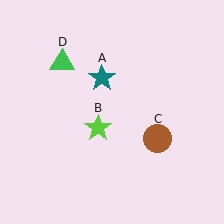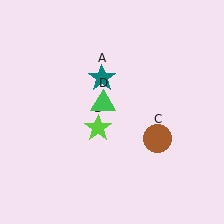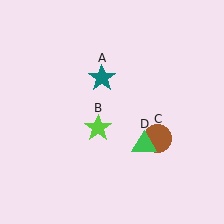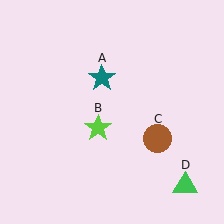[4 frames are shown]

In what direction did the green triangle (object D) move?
The green triangle (object D) moved down and to the right.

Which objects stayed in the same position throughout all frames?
Teal star (object A) and lime star (object B) and brown circle (object C) remained stationary.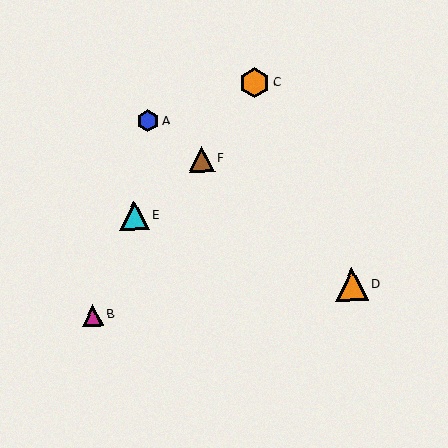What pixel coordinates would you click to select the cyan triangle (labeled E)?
Click at (134, 216) to select the cyan triangle E.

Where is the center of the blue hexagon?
The center of the blue hexagon is at (148, 121).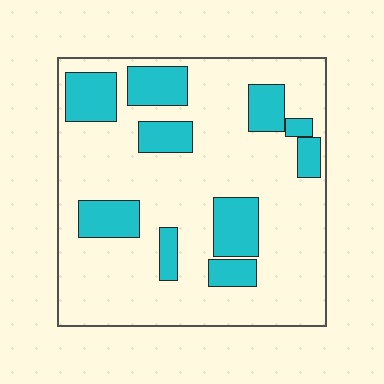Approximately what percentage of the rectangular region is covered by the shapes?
Approximately 25%.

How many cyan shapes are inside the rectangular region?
10.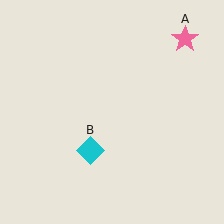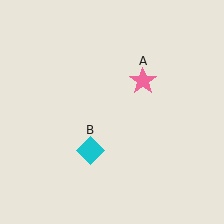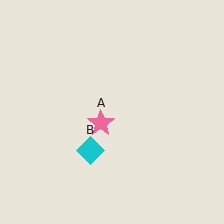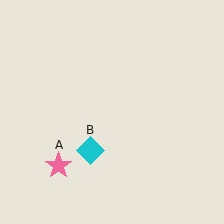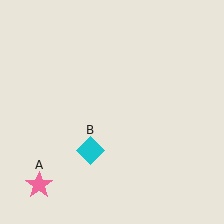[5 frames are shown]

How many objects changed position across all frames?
1 object changed position: pink star (object A).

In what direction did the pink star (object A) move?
The pink star (object A) moved down and to the left.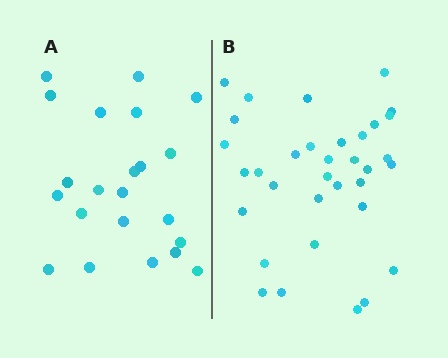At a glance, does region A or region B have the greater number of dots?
Region B (the right region) has more dots.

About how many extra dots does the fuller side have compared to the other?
Region B has roughly 12 or so more dots than region A.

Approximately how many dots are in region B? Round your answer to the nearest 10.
About 30 dots. (The exact count is 34, which rounds to 30.)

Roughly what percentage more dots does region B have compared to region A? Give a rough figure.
About 55% more.